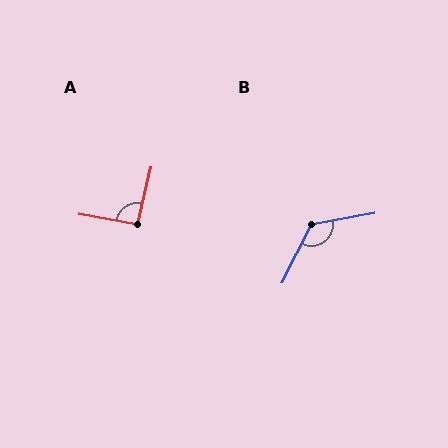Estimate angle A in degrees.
Approximately 93 degrees.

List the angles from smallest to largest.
A (93°), B (127°).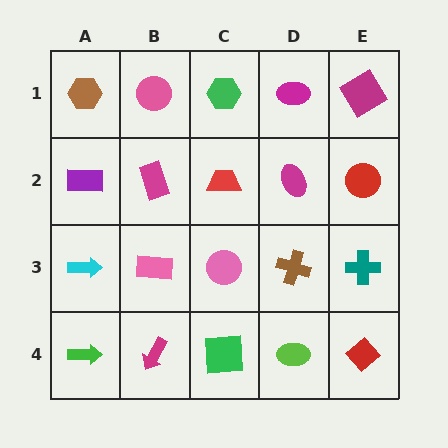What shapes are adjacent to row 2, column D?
A magenta ellipse (row 1, column D), a brown cross (row 3, column D), a red trapezoid (row 2, column C), a red circle (row 2, column E).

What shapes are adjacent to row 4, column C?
A pink circle (row 3, column C), a magenta arrow (row 4, column B), a lime ellipse (row 4, column D).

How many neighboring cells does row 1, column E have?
2.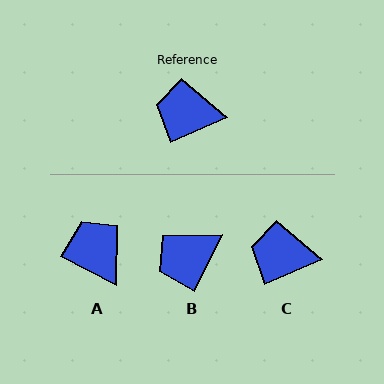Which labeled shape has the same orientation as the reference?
C.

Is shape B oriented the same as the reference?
No, it is off by about 40 degrees.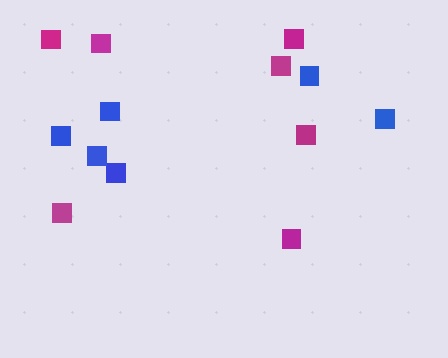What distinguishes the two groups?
There are 2 groups: one group of blue squares (6) and one group of magenta squares (7).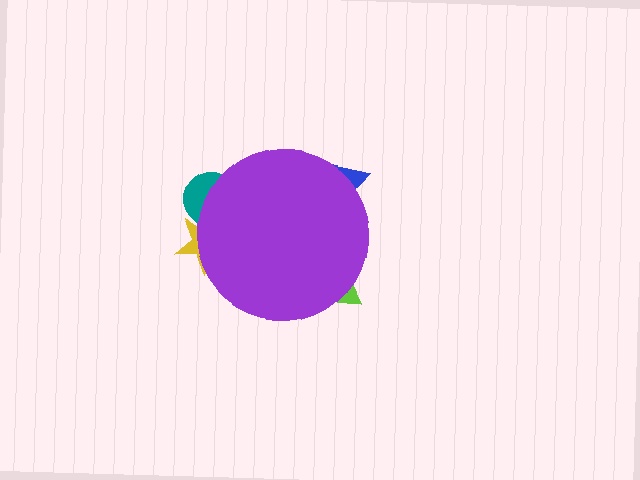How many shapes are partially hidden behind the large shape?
4 shapes are partially hidden.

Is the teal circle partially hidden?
Yes, the teal circle is partially hidden behind the purple circle.